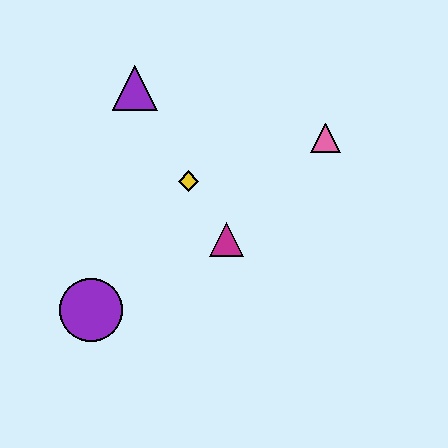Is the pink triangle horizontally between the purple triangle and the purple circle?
No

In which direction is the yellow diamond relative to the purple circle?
The yellow diamond is above the purple circle.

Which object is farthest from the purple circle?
The pink triangle is farthest from the purple circle.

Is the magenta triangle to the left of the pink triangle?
Yes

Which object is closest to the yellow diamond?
The magenta triangle is closest to the yellow diamond.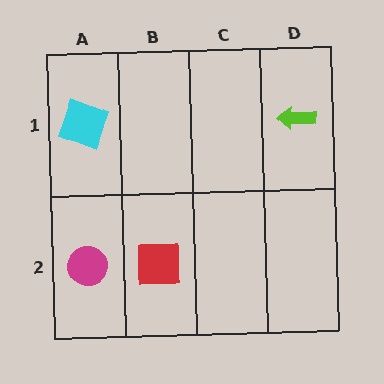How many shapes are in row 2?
2 shapes.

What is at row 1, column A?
A cyan square.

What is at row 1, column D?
A lime arrow.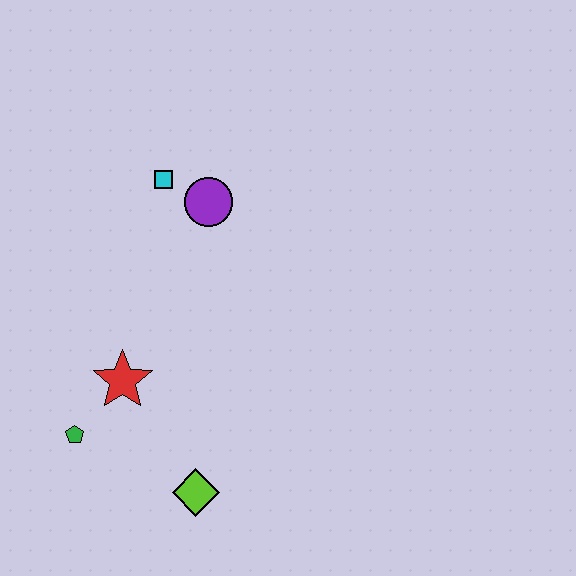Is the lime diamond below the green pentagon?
Yes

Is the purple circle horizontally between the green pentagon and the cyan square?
No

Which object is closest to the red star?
The green pentagon is closest to the red star.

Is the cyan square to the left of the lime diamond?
Yes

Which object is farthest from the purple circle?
The lime diamond is farthest from the purple circle.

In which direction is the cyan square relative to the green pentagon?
The cyan square is above the green pentagon.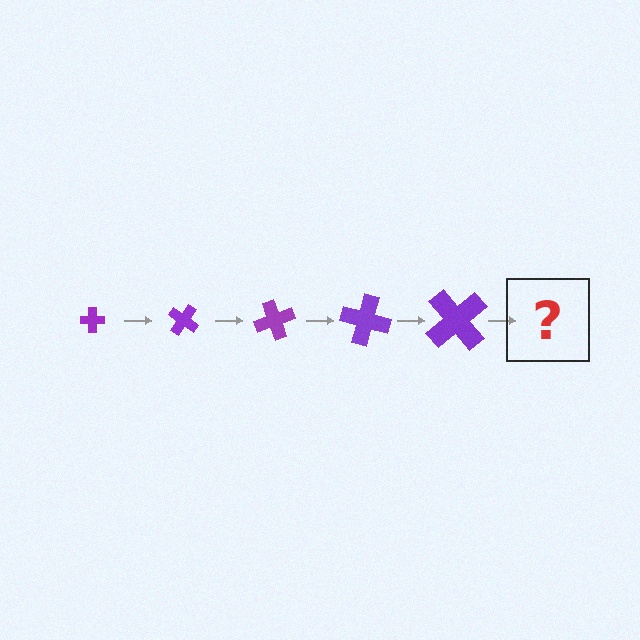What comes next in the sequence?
The next element should be a cross, larger than the previous one and rotated 175 degrees from the start.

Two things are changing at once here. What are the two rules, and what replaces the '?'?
The two rules are that the cross grows larger each step and it rotates 35 degrees each step. The '?' should be a cross, larger than the previous one and rotated 175 degrees from the start.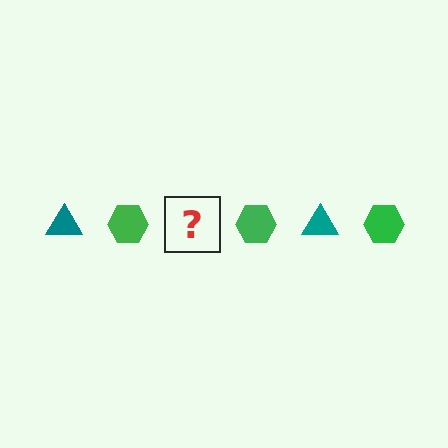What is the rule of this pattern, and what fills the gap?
The rule is that the pattern alternates between teal triangle and green hexagon. The gap should be filled with a teal triangle.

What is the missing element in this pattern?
The missing element is a teal triangle.